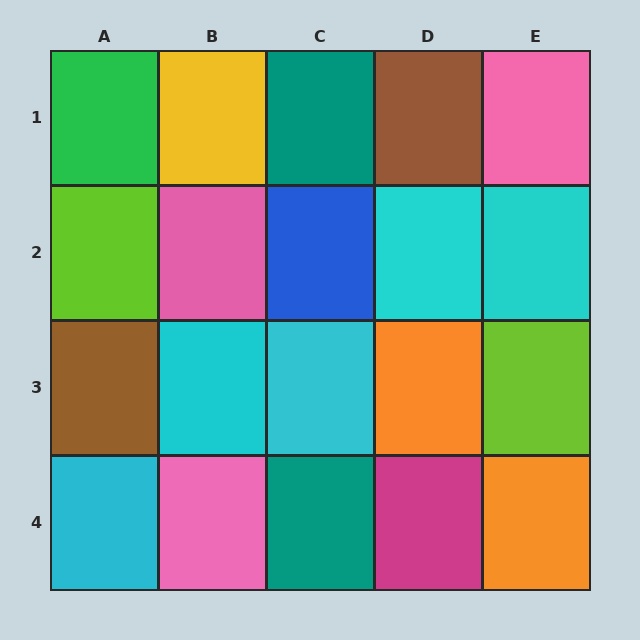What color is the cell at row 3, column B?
Cyan.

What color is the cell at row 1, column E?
Pink.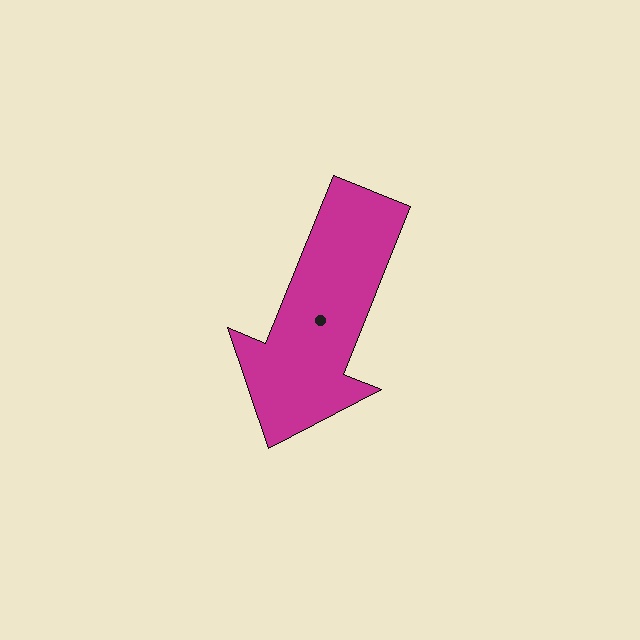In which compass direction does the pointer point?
South.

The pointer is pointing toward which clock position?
Roughly 7 o'clock.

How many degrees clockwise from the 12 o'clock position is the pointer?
Approximately 202 degrees.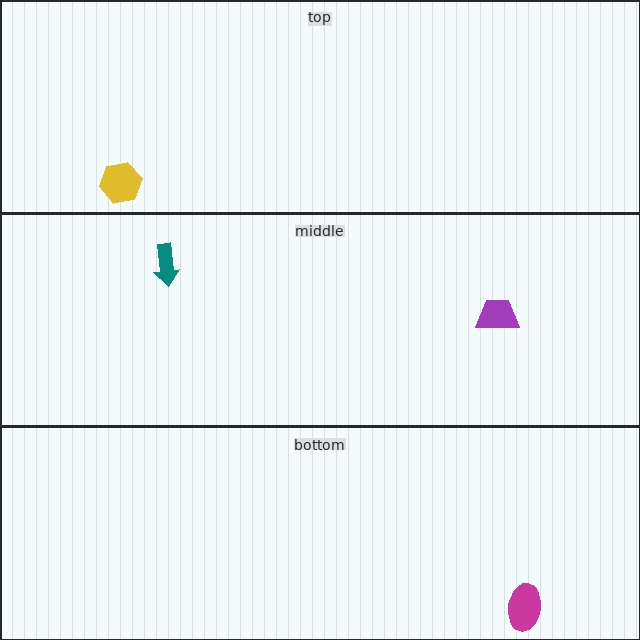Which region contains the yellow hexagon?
The top region.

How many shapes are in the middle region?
2.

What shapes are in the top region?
The yellow hexagon.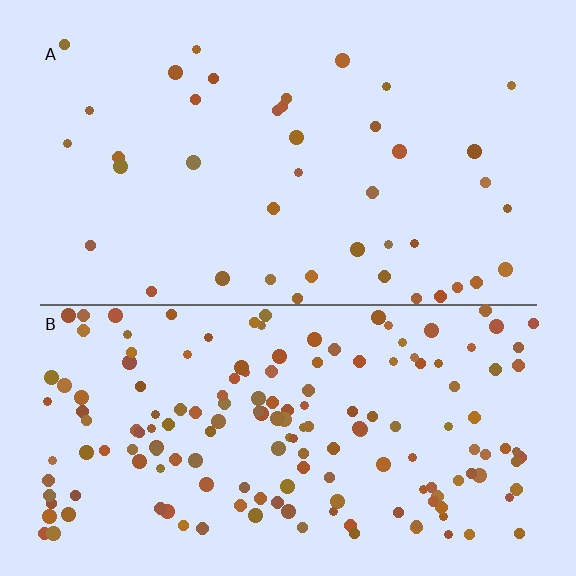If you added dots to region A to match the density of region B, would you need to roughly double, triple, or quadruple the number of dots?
Approximately quadruple.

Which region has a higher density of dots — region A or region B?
B (the bottom).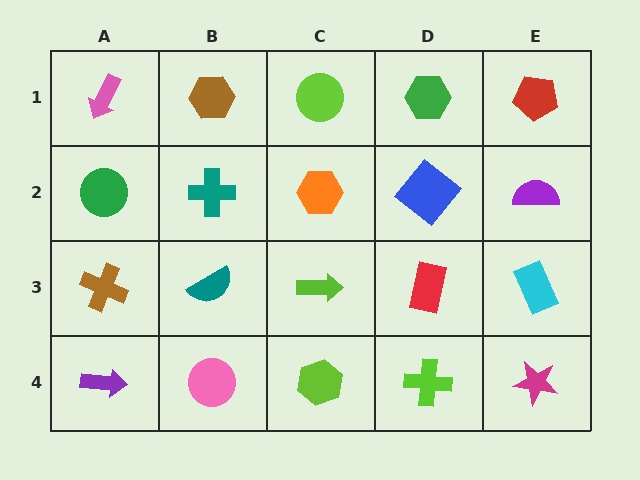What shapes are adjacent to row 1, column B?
A teal cross (row 2, column B), a pink arrow (row 1, column A), a lime circle (row 1, column C).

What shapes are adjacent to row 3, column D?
A blue diamond (row 2, column D), a lime cross (row 4, column D), a lime arrow (row 3, column C), a cyan rectangle (row 3, column E).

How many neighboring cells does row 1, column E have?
2.